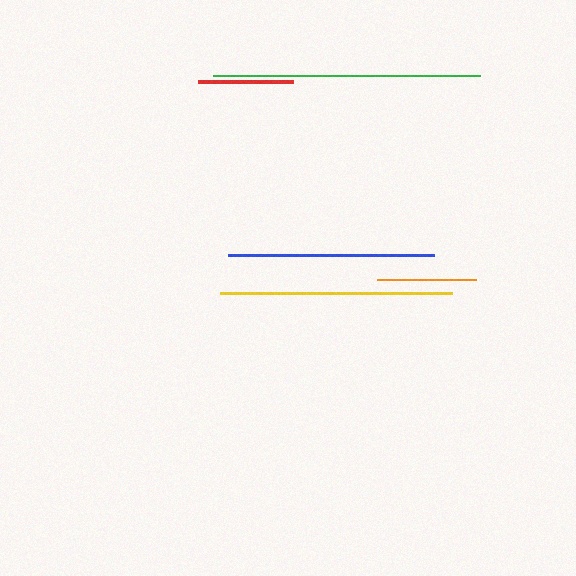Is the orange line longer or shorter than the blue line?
The blue line is longer than the orange line.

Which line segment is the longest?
The green line is the longest at approximately 267 pixels.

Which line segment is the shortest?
The red line is the shortest at approximately 95 pixels.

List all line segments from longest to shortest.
From longest to shortest: green, yellow, blue, orange, red.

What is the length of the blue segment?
The blue segment is approximately 205 pixels long.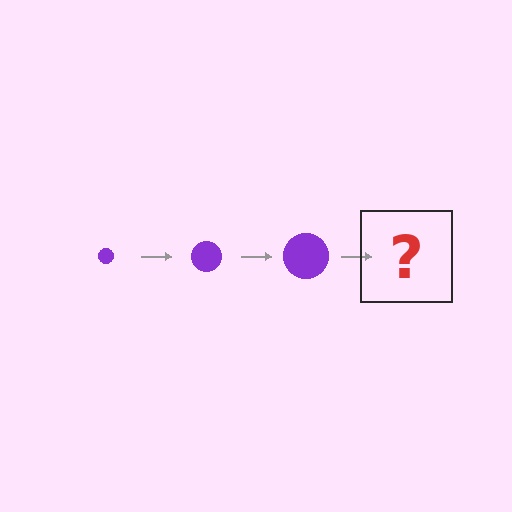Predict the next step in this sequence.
The next step is a purple circle, larger than the previous one.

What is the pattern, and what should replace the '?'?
The pattern is that the circle gets progressively larger each step. The '?' should be a purple circle, larger than the previous one.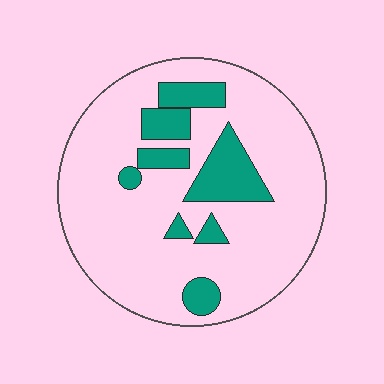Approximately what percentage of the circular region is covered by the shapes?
Approximately 20%.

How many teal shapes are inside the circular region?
8.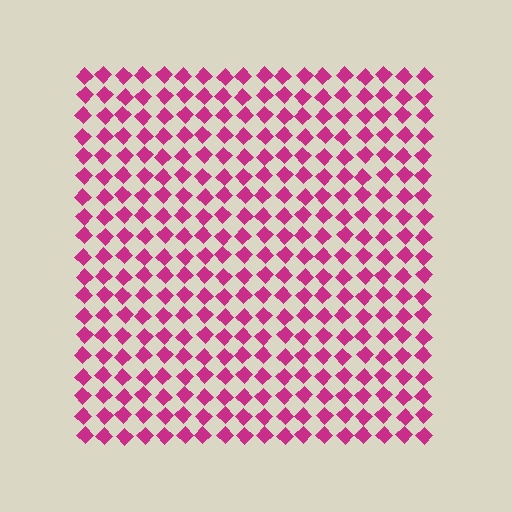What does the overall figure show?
The overall figure shows a square.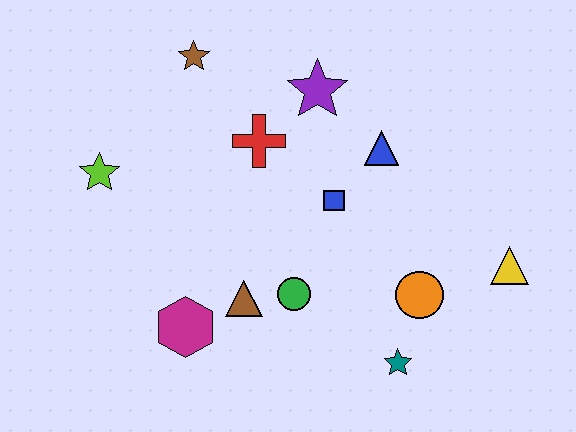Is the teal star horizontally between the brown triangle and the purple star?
No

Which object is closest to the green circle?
The brown triangle is closest to the green circle.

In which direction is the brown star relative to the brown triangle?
The brown star is above the brown triangle.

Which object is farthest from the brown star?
The yellow triangle is farthest from the brown star.